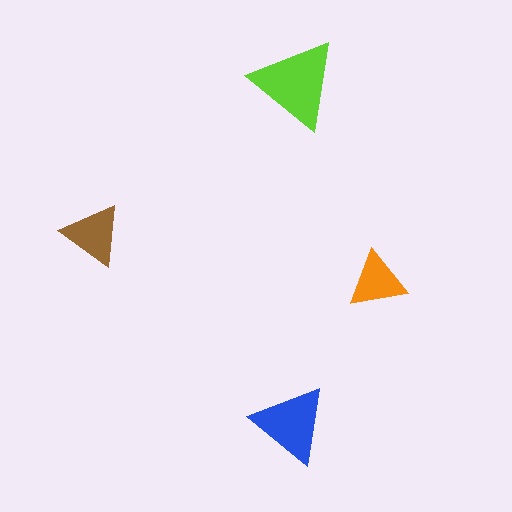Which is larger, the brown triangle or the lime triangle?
The lime one.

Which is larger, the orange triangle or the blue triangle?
The blue one.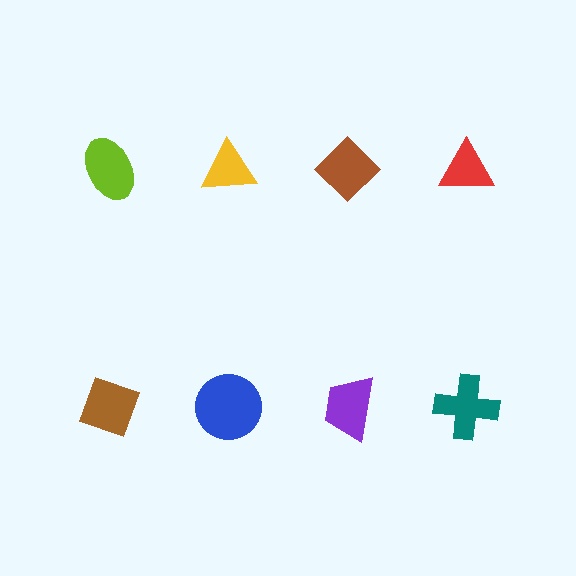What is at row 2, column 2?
A blue circle.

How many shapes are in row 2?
4 shapes.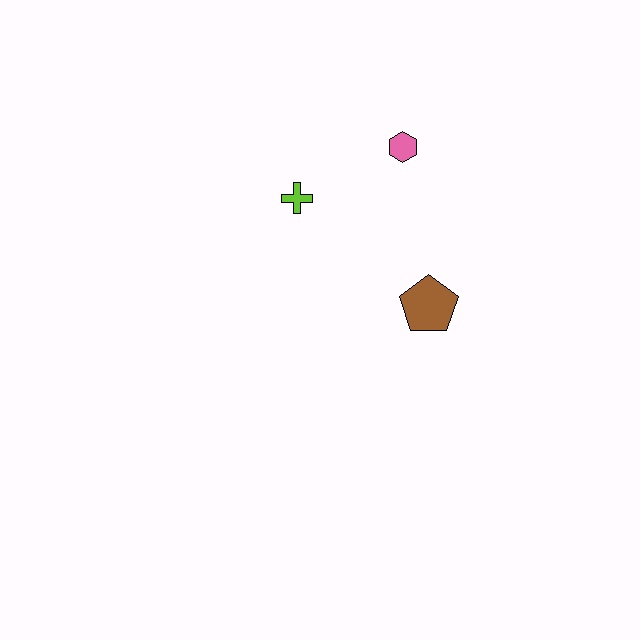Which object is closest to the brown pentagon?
The pink hexagon is closest to the brown pentagon.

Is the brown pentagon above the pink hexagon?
No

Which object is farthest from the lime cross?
The brown pentagon is farthest from the lime cross.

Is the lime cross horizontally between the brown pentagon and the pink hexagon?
No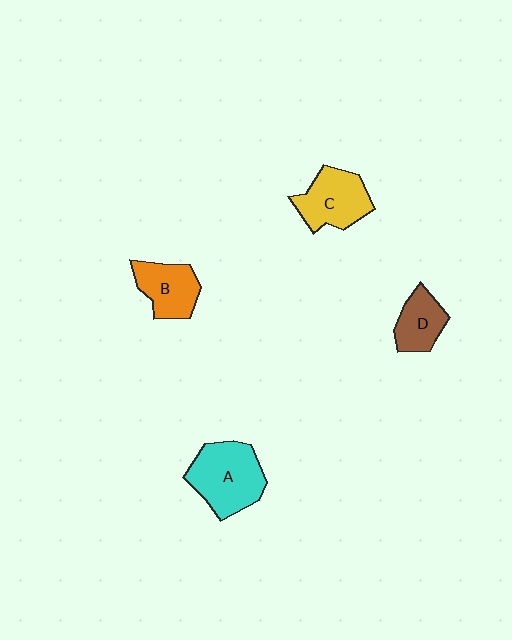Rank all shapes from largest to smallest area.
From largest to smallest: A (cyan), C (yellow), B (orange), D (brown).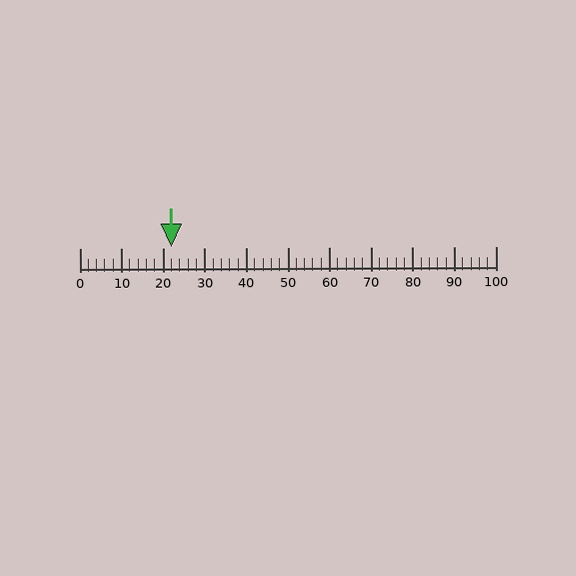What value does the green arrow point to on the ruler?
The green arrow points to approximately 22.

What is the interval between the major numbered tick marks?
The major tick marks are spaced 10 units apart.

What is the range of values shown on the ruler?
The ruler shows values from 0 to 100.